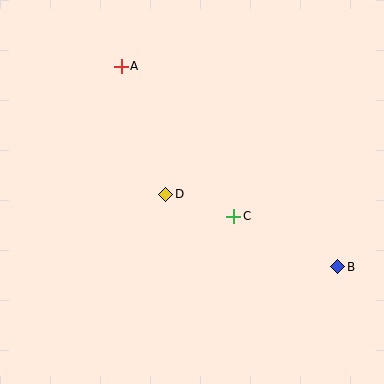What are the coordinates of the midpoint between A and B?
The midpoint between A and B is at (230, 166).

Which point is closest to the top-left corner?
Point A is closest to the top-left corner.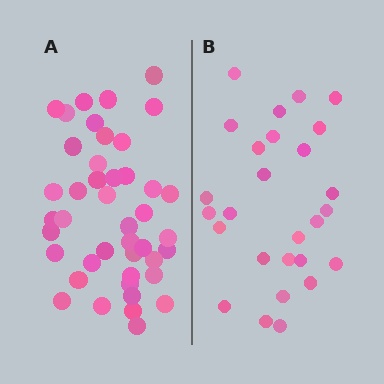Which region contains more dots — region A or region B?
Region A (the left region) has more dots.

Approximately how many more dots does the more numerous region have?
Region A has approximately 15 more dots than region B.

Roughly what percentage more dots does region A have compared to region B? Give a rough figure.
About 60% more.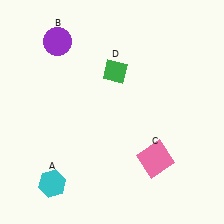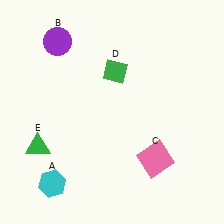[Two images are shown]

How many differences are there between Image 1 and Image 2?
There is 1 difference between the two images.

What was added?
A green triangle (E) was added in Image 2.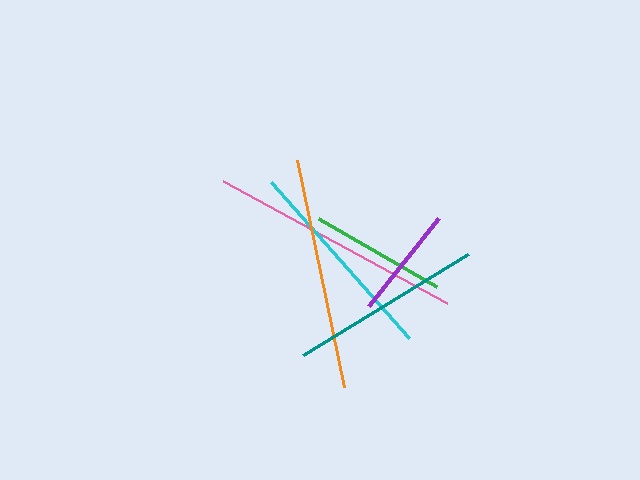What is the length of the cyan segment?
The cyan segment is approximately 208 pixels long.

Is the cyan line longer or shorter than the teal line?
The cyan line is longer than the teal line.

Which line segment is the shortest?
The purple line is the shortest at approximately 113 pixels.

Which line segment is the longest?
The pink line is the longest at approximately 256 pixels.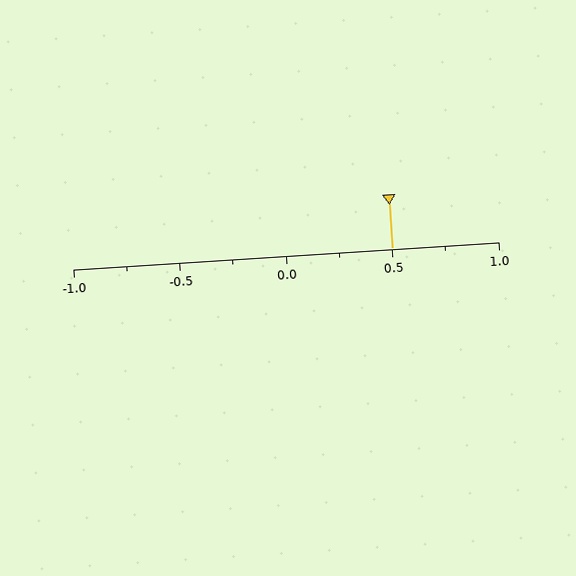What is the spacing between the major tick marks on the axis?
The major ticks are spaced 0.5 apart.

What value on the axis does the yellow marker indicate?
The marker indicates approximately 0.5.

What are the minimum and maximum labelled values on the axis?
The axis runs from -1.0 to 1.0.